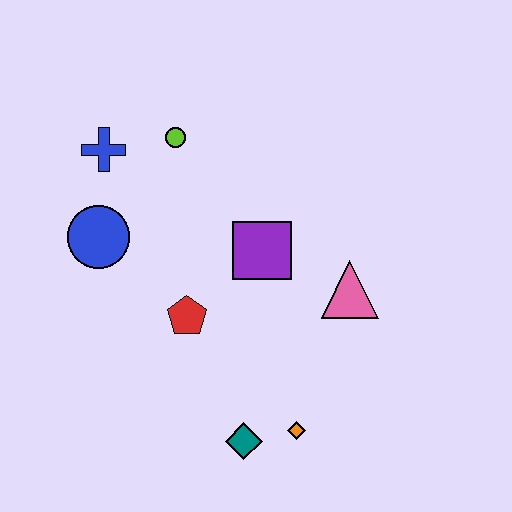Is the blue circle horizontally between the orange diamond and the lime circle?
No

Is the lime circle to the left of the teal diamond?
Yes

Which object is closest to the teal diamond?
The orange diamond is closest to the teal diamond.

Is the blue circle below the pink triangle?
No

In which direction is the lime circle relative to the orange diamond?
The lime circle is above the orange diamond.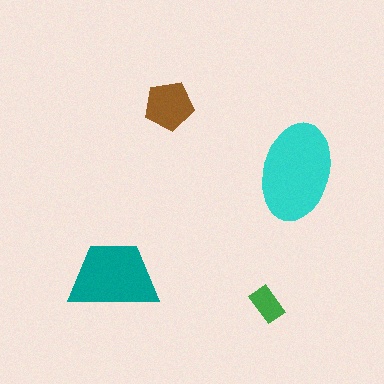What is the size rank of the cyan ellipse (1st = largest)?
1st.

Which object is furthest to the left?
The teal trapezoid is leftmost.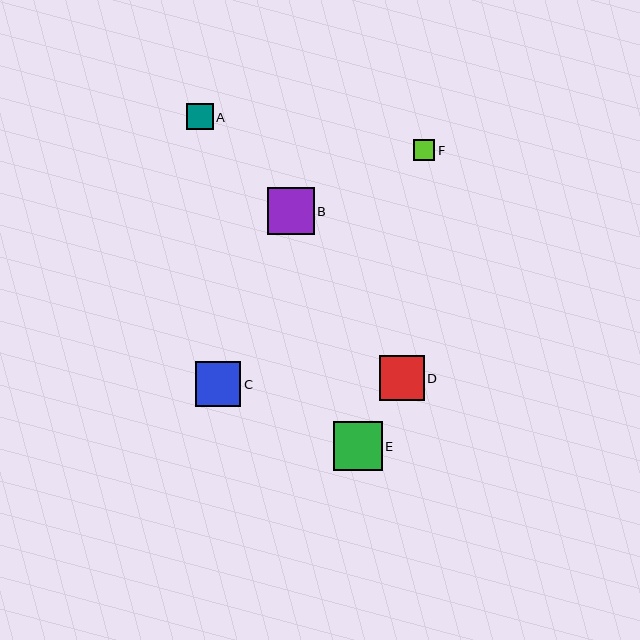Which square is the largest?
Square E is the largest with a size of approximately 48 pixels.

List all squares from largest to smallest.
From largest to smallest: E, B, C, D, A, F.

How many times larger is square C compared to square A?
Square C is approximately 1.7 times the size of square A.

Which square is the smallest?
Square F is the smallest with a size of approximately 21 pixels.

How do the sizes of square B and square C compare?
Square B and square C are approximately the same size.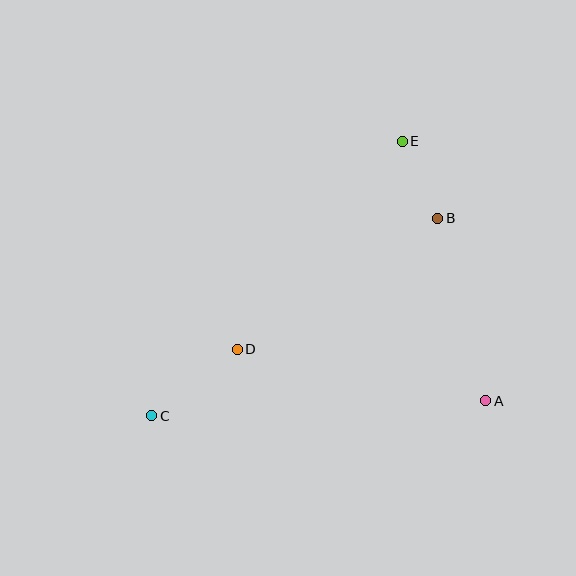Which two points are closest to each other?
Points B and E are closest to each other.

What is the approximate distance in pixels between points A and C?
The distance between A and C is approximately 334 pixels.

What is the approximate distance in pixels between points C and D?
The distance between C and D is approximately 108 pixels.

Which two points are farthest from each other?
Points C and E are farthest from each other.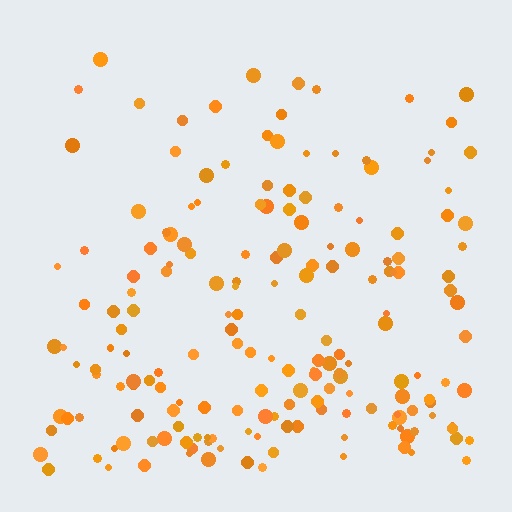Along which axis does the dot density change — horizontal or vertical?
Vertical.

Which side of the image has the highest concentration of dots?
The bottom.